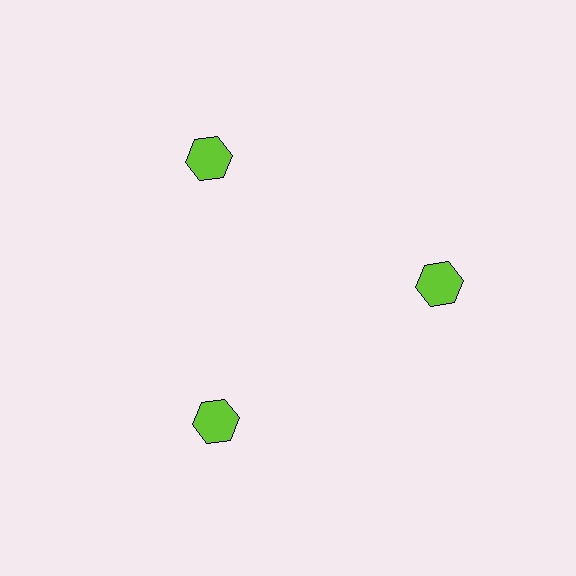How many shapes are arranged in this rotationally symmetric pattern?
There are 3 shapes, arranged in 3 groups of 1.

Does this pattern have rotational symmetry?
Yes, this pattern has 3-fold rotational symmetry. It looks the same after rotating 120 degrees around the center.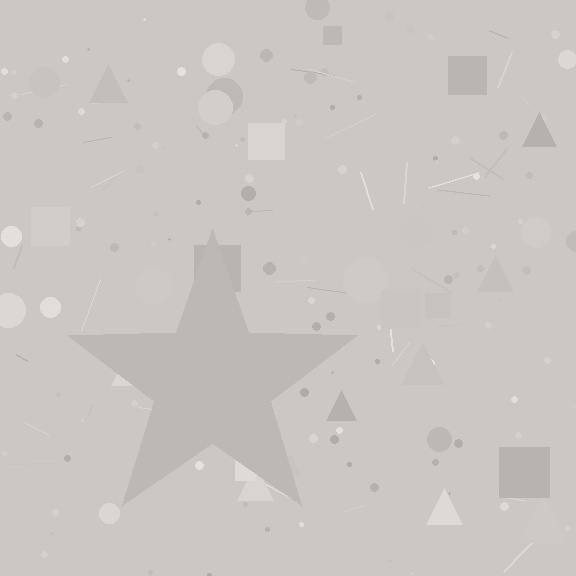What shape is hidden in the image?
A star is hidden in the image.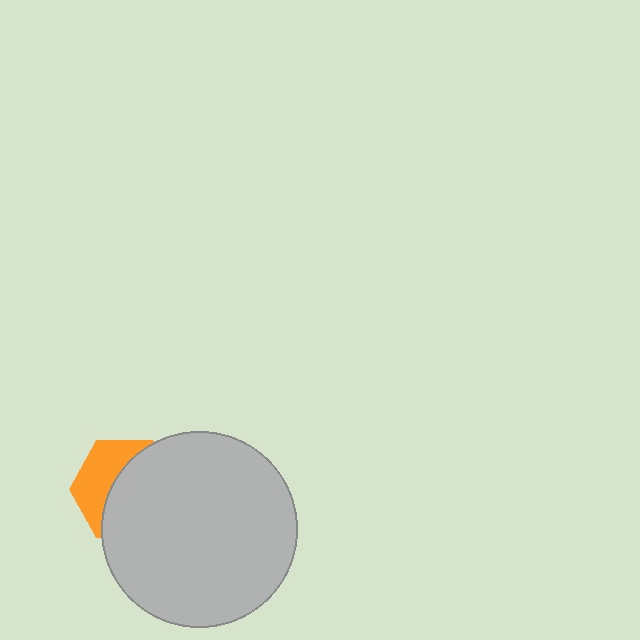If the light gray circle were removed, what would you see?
You would see the complete orange hexagon.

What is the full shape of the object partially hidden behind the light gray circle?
The partially hidden object is an orange hexagon.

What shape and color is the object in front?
The object in front is a light gray circle.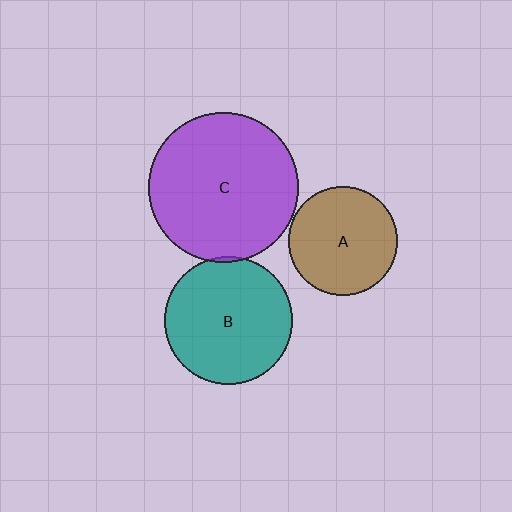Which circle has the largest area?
Circle C (purple).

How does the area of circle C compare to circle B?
Approximately 1.4 times.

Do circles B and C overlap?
Yes.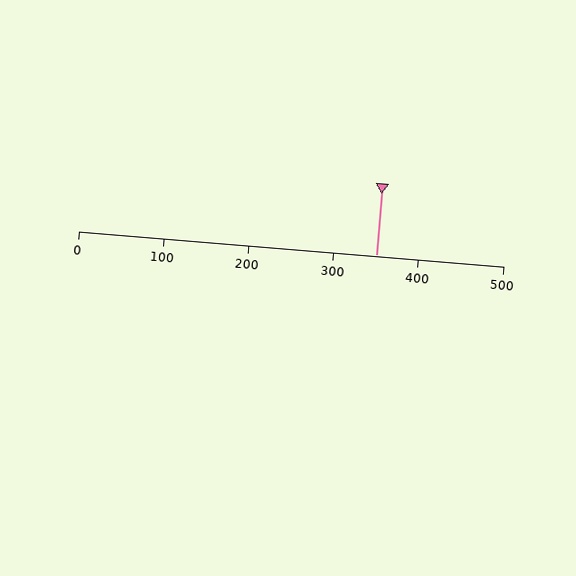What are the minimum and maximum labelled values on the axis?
The axis runs from 0 to 500.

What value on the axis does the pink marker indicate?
The marker indicates approximately 350.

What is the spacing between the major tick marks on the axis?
The major ticks are spaced 100 apart.